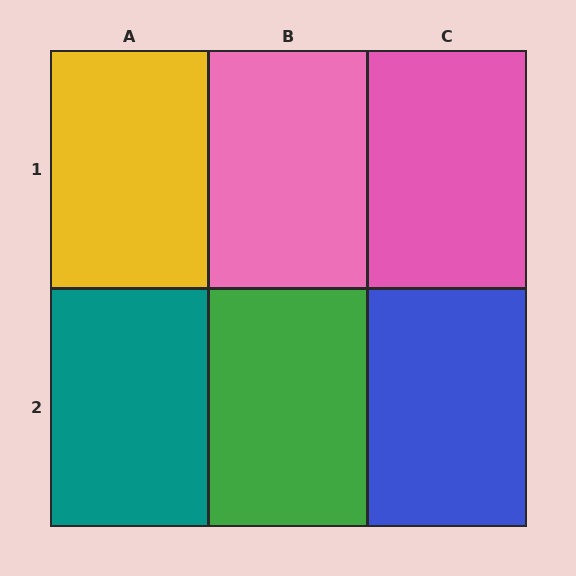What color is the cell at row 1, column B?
Pink.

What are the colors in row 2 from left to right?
Teal, green, blue.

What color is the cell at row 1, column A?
Yellow.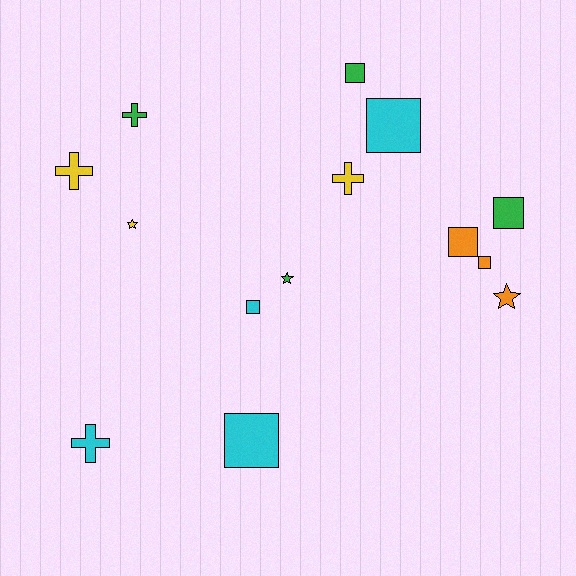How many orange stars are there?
There is 1 orange star.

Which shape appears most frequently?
Square, with 7 objects.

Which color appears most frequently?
Green, with 4 objects.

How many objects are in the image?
There are 14 objects.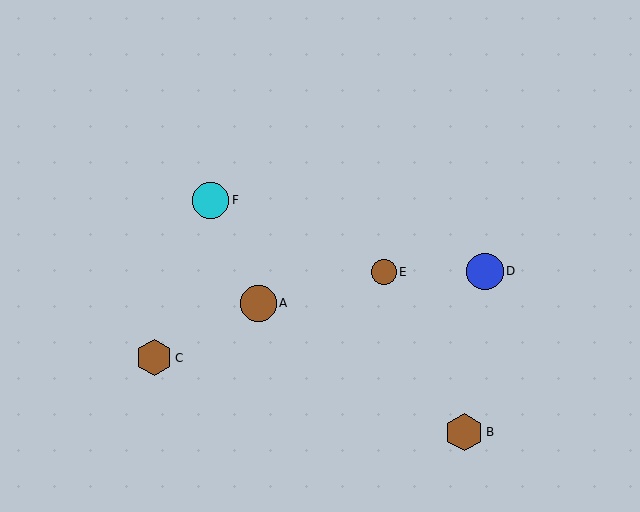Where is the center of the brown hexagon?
The center of the brown hexagon is at (154, 358).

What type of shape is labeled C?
Shape C is a brown hexagon.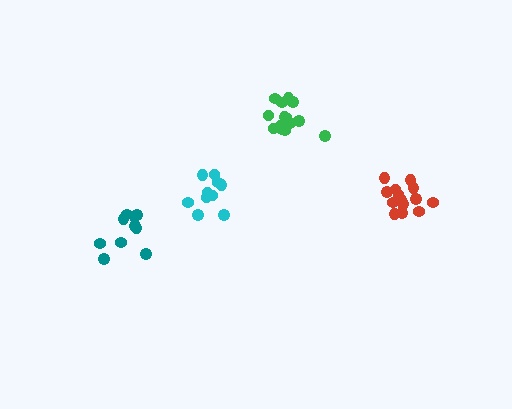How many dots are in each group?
Group 1: 14 dots, Group 2: 10 dots, Group 3: 10 dots, Group 4: 14 dots (48 total).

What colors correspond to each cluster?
The clusters are colored: red, cyan, teal, green.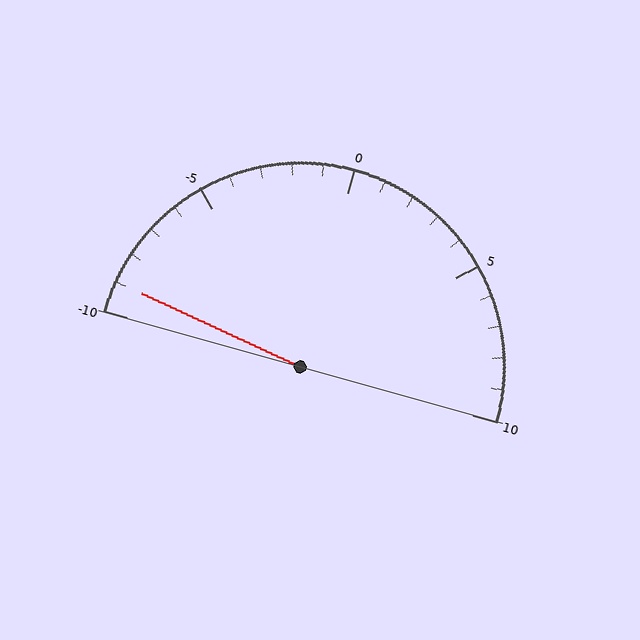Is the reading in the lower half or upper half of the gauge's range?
The reading is in the lower half of the range (-10 to 10).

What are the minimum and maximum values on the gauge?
The gauge ranges from -10 to 10.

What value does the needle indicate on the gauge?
The needle indicates approximately -9.